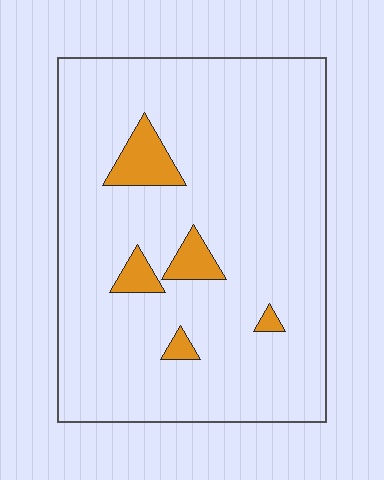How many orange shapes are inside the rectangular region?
5.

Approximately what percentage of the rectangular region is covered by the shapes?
Approximately 10%.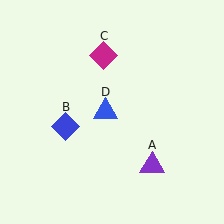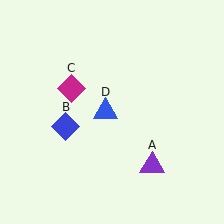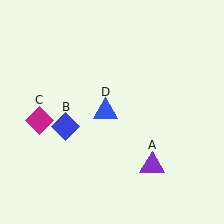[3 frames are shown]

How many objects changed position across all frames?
1 object changed position: magenta diamond (object C).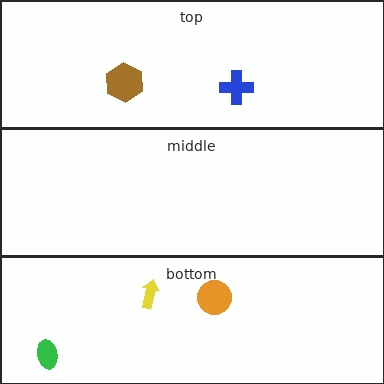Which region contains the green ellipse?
The bottom region.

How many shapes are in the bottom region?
3.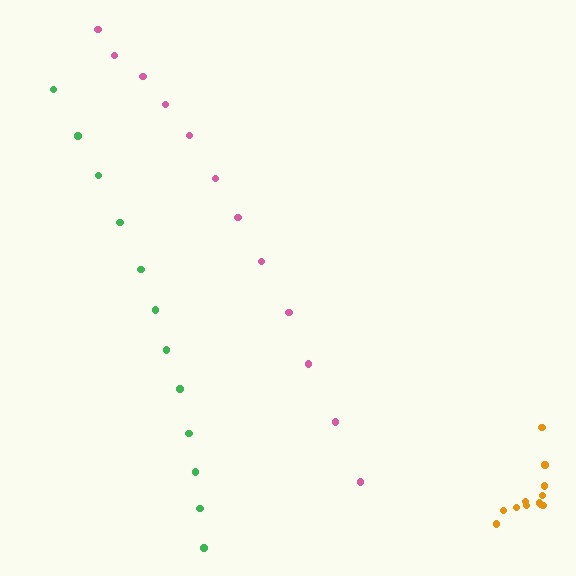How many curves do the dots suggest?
There are 3 distinct paths.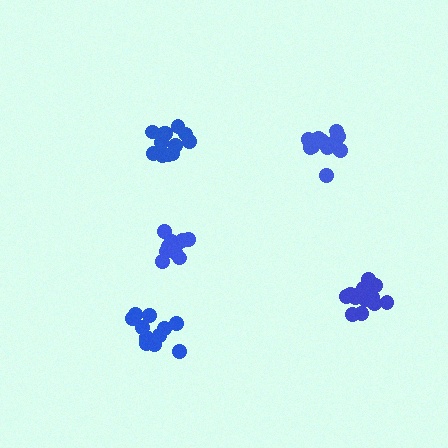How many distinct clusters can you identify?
There are 5 distinct clusters.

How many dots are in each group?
Group 1: 15 dots, Group 2: 12 dots, Group 3: 16 dots, Group 4: 10 dots, Group 5: 12 dots (65 total).